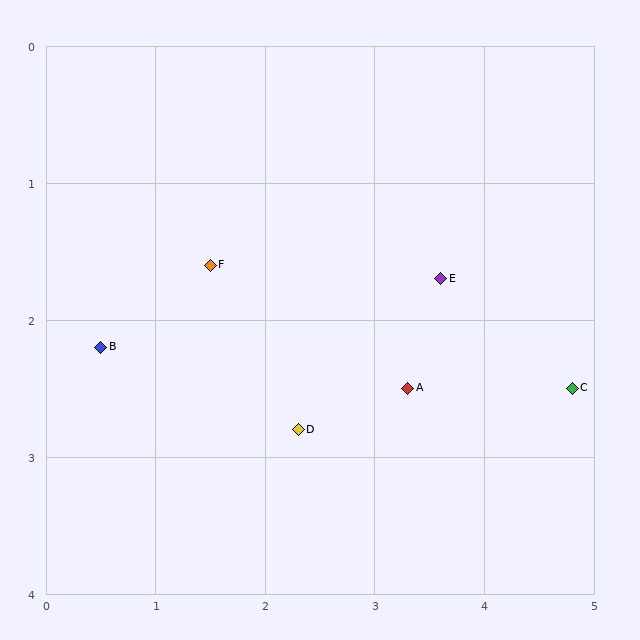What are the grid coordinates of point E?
Point E is at approximately (3.6, 1.7).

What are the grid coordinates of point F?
Point F is at approximately (1.5, 1.6).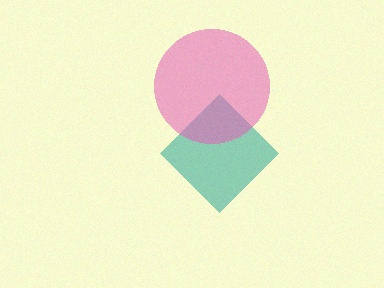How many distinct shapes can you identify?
There are 2 distinct shapes: a teal diamond, a pink circle.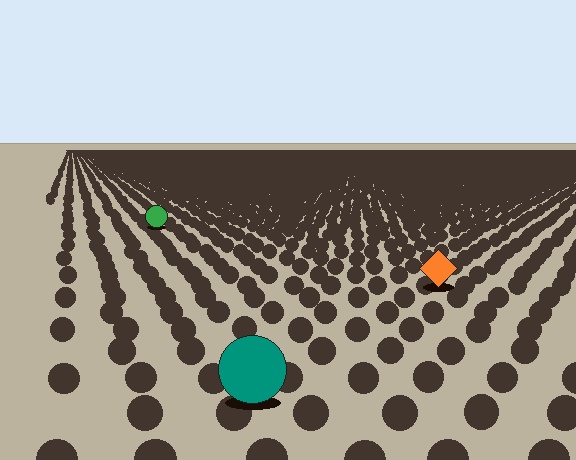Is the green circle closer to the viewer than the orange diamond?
No. The orange diamond is closer — you can tell from the texture gradient: the ground texture is coarser near it.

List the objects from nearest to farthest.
From nearest to farthest: the teal circle, the orange diamond, the green circle.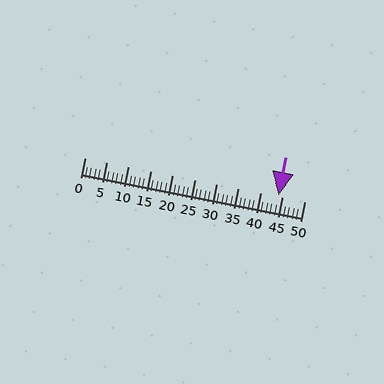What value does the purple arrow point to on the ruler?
The purple arrow points to approximately 44.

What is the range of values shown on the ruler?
The ruler shows values from 0 to 50.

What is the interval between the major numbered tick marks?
The major tick marks are spaced 5 units apart.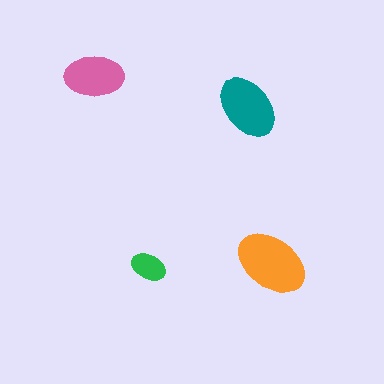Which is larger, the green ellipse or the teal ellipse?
The teal one.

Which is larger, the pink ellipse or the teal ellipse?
The teal one.